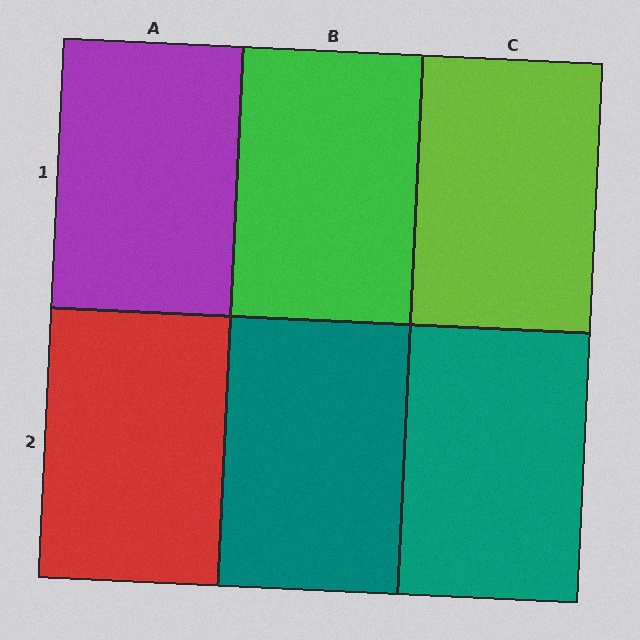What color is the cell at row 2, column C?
Teal.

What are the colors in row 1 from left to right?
Purple, green, lime.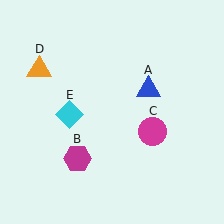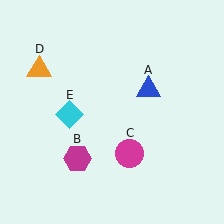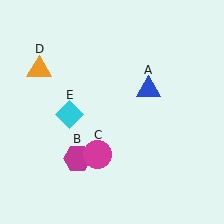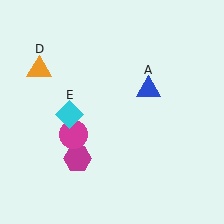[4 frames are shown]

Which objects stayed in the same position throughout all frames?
Blue triangle (object A) and magenta hexagon (object B) and orange triangle (object D) and cyan diamond (object E) remained stationary.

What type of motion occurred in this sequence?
The magenta circle (object C) rotated clockwise around the center of the scene.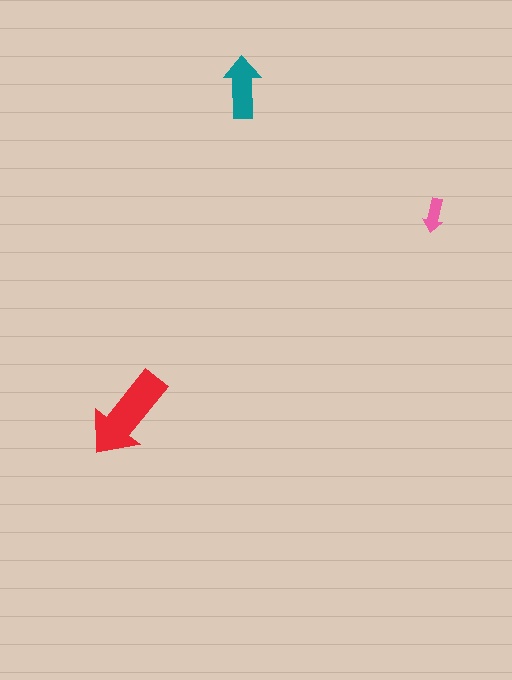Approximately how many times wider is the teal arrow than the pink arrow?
About 2 times wider.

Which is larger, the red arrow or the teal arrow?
The red one.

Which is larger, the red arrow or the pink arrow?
The red one.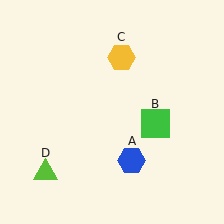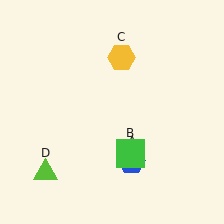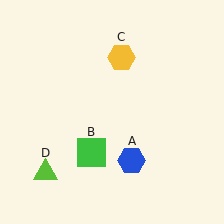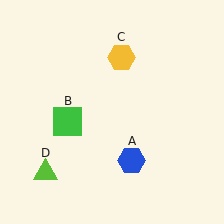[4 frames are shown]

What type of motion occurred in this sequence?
The green square (object B) rotated clockwise around the center of the scene.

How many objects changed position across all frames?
1 object changed position: green square (object B).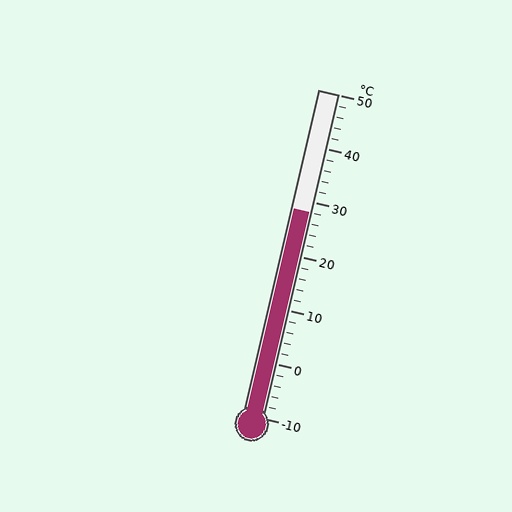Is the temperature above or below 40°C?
The temperature is below 40°C.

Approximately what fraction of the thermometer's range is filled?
The thermometer is filled to approximately 65% of its range.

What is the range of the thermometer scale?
The thermometer scale ranges from -10°C to 50°C.